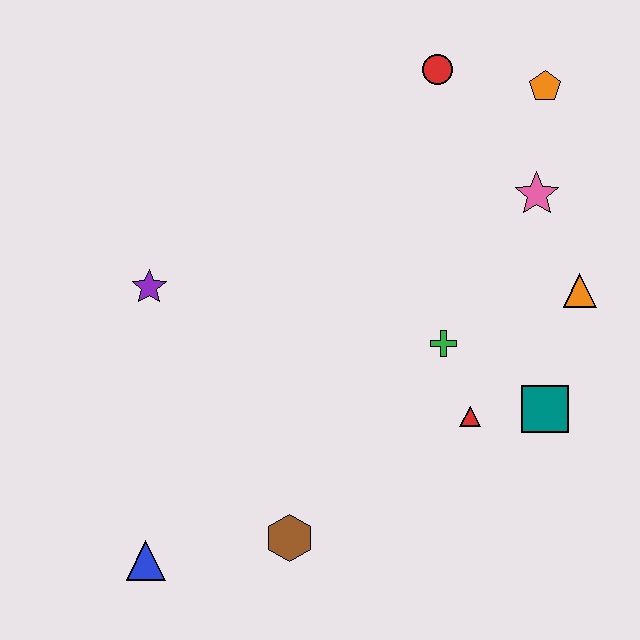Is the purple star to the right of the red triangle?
No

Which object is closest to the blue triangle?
The brown hexagon is closest to the blue triangle.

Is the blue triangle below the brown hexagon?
Yes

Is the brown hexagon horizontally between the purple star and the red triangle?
Yes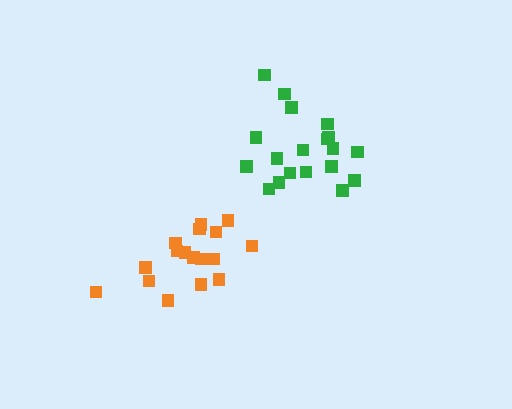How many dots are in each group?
Group 1: 17 dots, Group 2: 19 dots (36 total).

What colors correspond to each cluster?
The clusters are colored: orange, green.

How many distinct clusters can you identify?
There are 2 distinct clusters.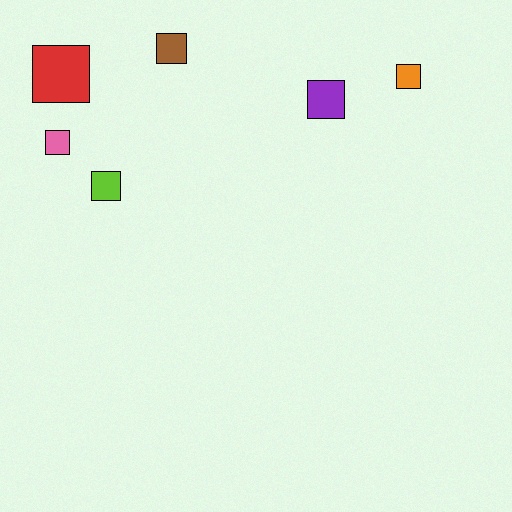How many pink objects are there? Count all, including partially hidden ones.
There is 1 pink object.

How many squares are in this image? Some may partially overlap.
There are 6 squares.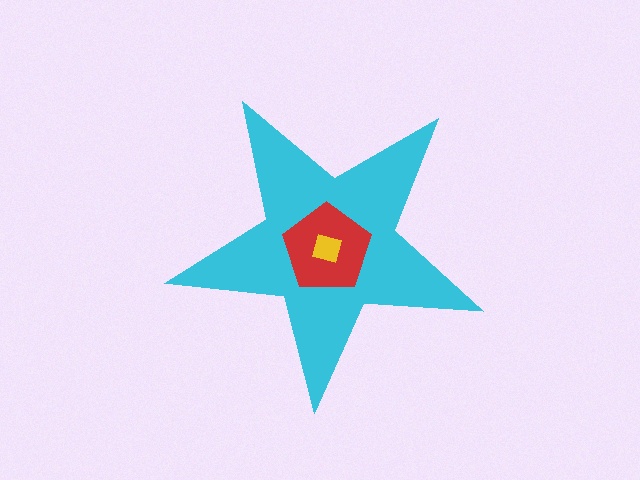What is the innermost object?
The yellow square.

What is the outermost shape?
The cyan star.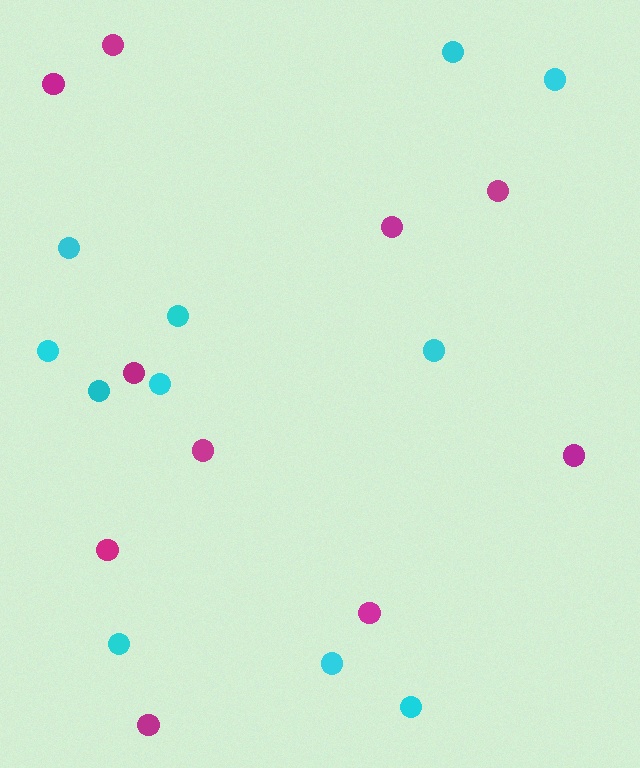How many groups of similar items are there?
There are 2 groups: one group of magenta circles (10) and one group of cyan circles (11).